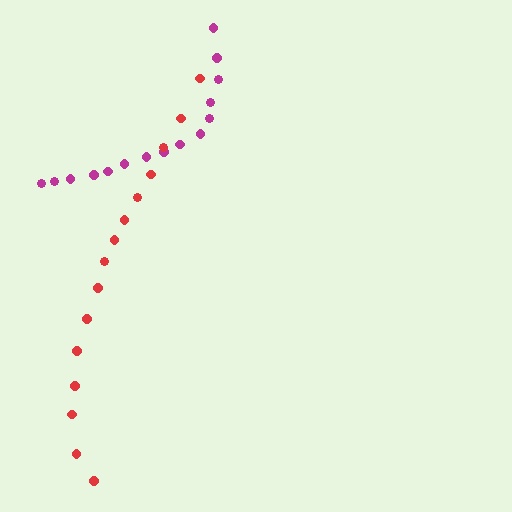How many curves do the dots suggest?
There are 2 distinct paths.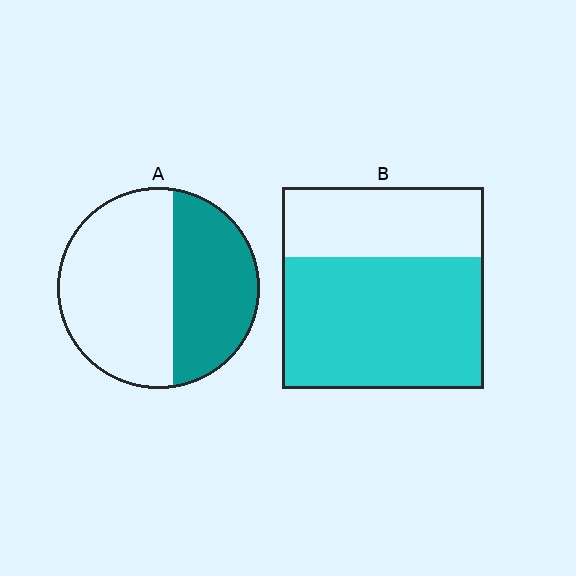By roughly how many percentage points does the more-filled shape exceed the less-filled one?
By roughly 25 percentage points (B over A).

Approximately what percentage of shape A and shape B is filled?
A is approximately 40% and B is approximately 65%.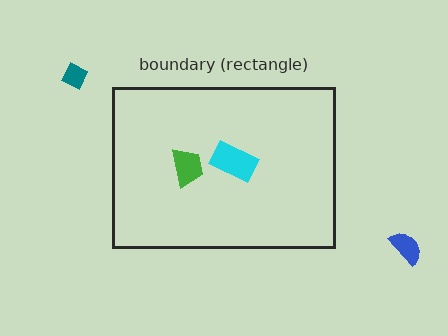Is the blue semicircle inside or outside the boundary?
Outside.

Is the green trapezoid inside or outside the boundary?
Inside.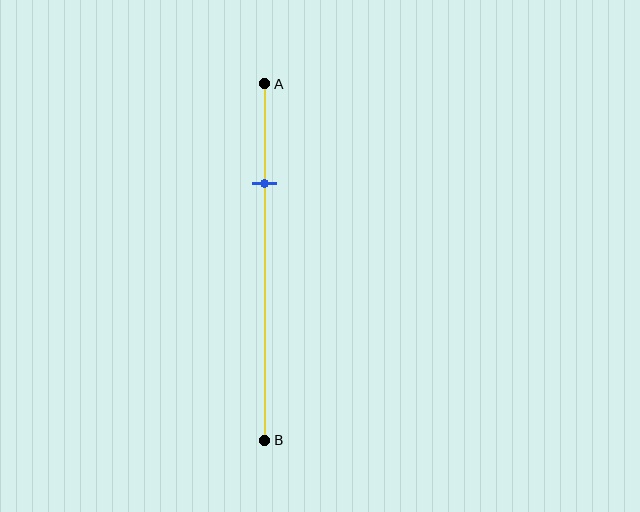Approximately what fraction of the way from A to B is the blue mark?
The blue mark is approximately 30% of the way from A to B.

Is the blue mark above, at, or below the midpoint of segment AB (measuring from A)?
The blue mark is above the midpoint of segment AB.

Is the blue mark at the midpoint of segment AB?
No, the mark is at about 30% from A, not at the 50% midpoint.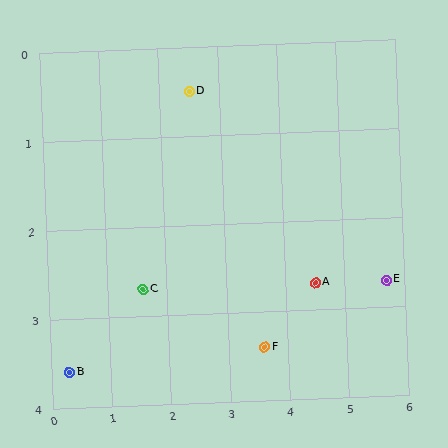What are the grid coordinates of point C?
Point C is at approximately (1.6, 2.7).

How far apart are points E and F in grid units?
Points E and F are about 2.2 grid units apart.